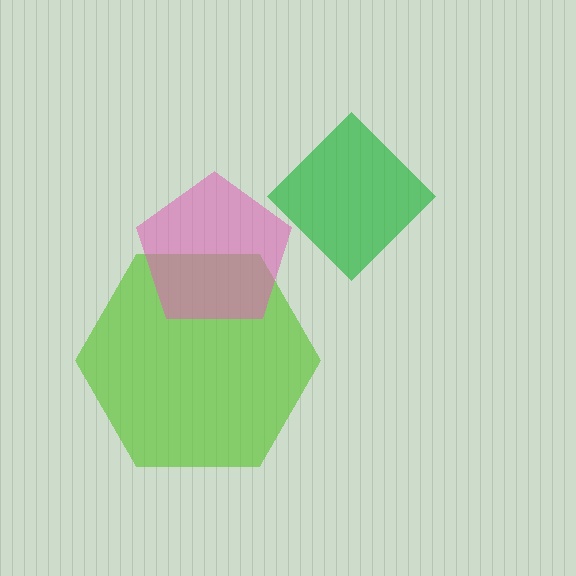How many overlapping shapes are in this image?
There are 3 overlapping shapes in the image.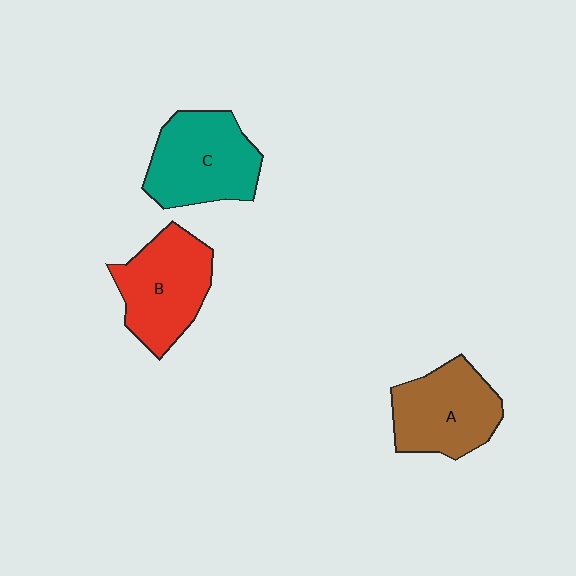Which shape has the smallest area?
Shape A (brown).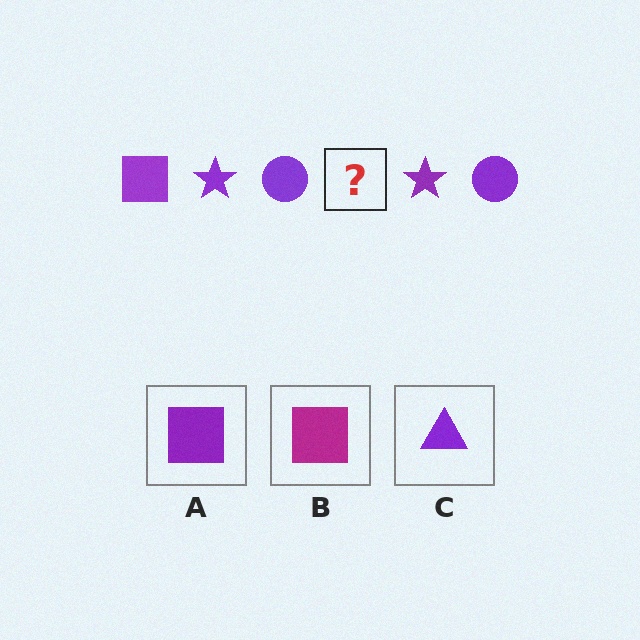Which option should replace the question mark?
Option A.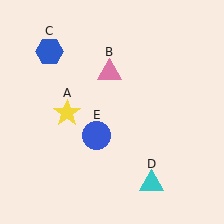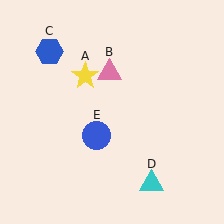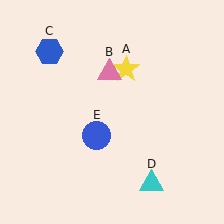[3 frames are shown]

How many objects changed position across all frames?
1 object changed position: yellow star (object A).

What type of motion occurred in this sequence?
The yellow star (object A) rotated clockwise around the center of the scene.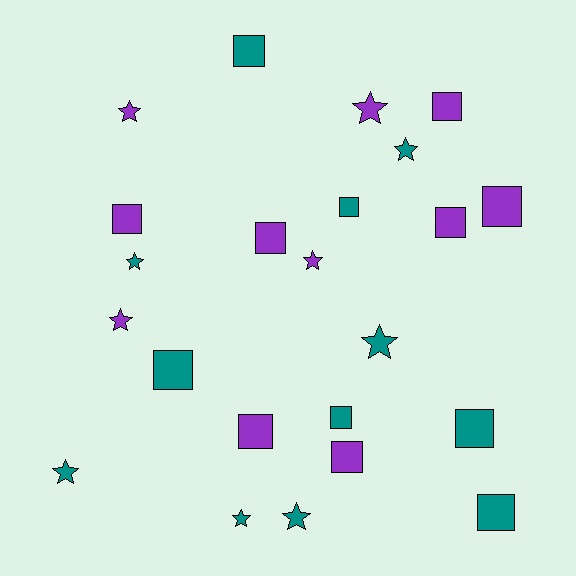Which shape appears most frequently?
Square, with 13 objects.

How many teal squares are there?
There are 6 teal squares.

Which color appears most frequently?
Teal, with 12 objects.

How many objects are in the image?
There are 23 objects.